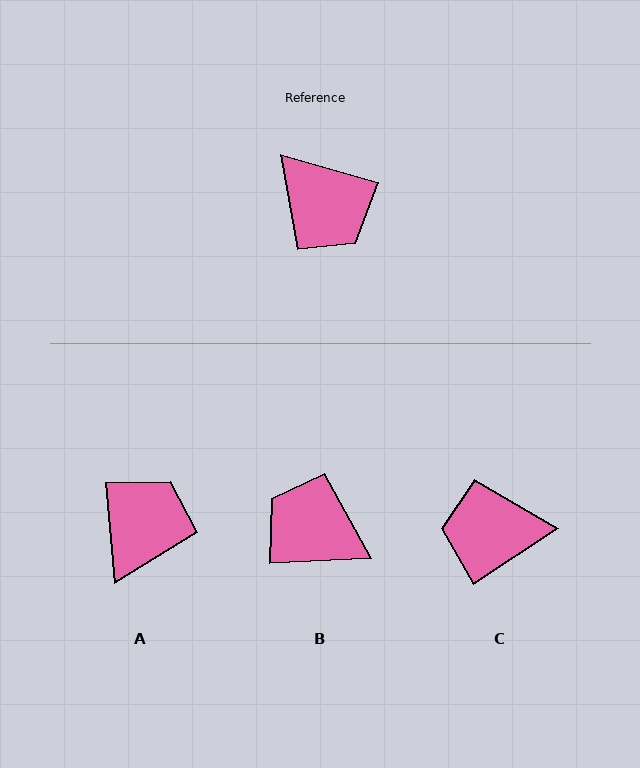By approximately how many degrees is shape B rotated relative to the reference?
Approximately 161 degrees clockwise.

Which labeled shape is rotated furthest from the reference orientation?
B, about 161 degrees away.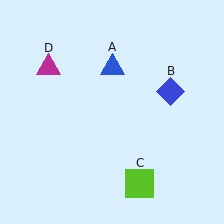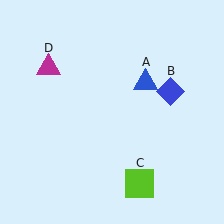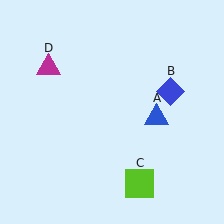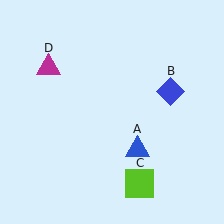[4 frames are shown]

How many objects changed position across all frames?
1 object changed position: blue triangle (object A).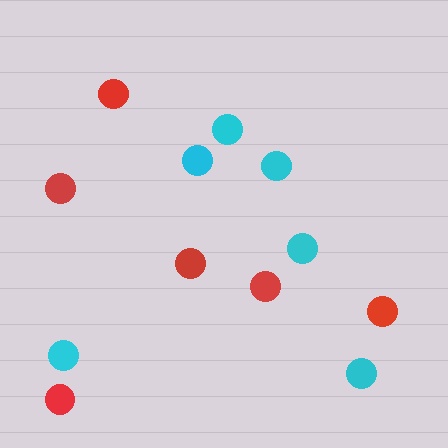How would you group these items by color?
There are 2 groups: one group of cyan circles (6) and one group of red circles (6).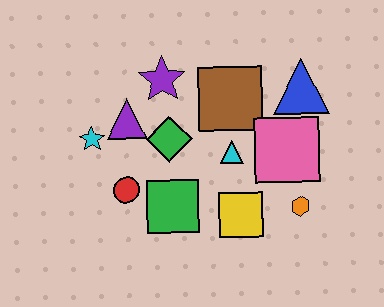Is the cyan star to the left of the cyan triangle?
Yes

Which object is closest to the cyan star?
The purple triangle is closest to the cyan star.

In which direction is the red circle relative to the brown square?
The red circle is to the left of the brown square.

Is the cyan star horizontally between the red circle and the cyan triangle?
No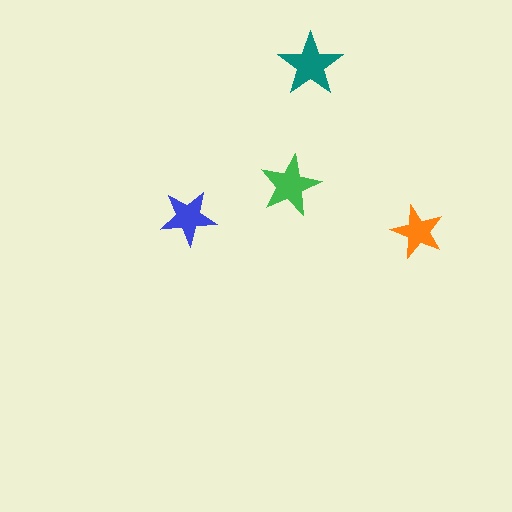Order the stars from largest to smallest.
the teal one, the green one, the blue one, the orange one.